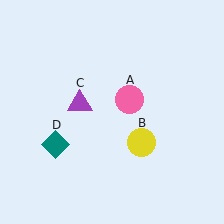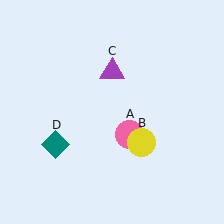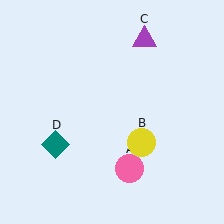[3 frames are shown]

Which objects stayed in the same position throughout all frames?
Yellow circle (object B) and teal diamond (object D) remained stationary.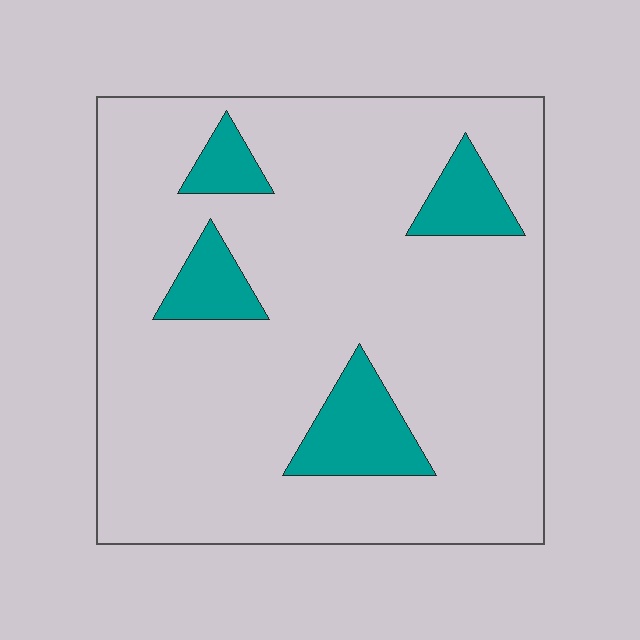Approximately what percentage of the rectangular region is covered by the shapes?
Approximately 15%.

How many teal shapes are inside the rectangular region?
4.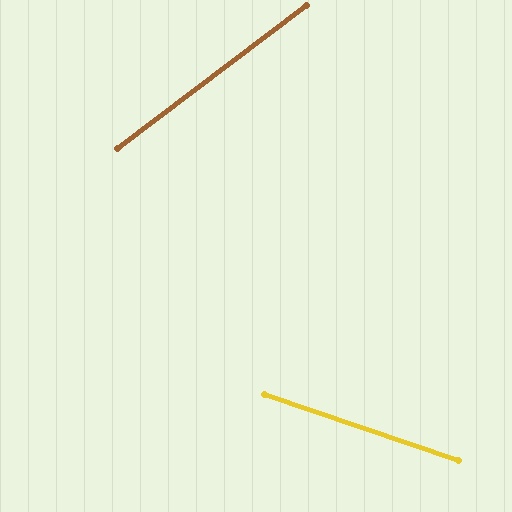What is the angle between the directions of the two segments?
Approximately 56 degrees.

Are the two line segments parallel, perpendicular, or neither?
Neither parallel nor perpendicular — they differ by about 56°.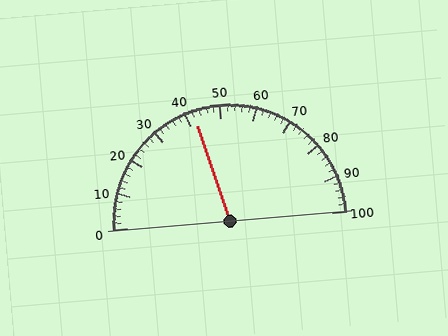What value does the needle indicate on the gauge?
The needle indicates approximately 42.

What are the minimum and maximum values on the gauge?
The gauge ranges from 0 to 100.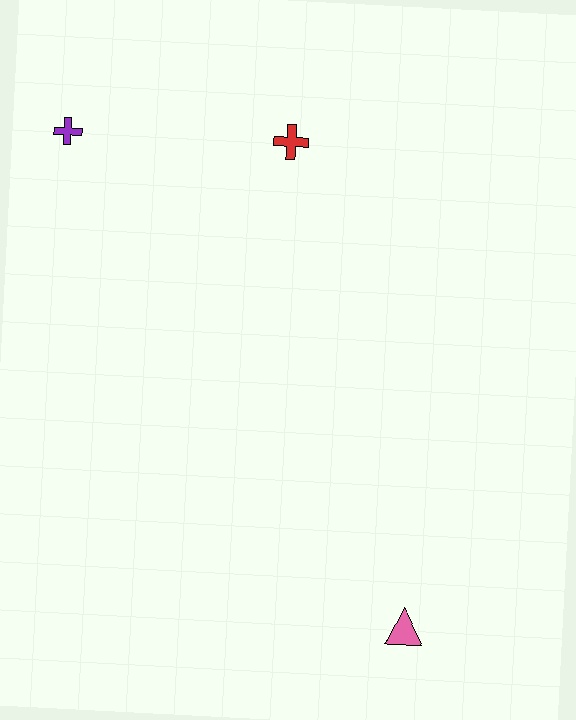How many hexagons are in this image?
There are no hexagons.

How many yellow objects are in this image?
There are no yellow objects.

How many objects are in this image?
There are 3 objects.